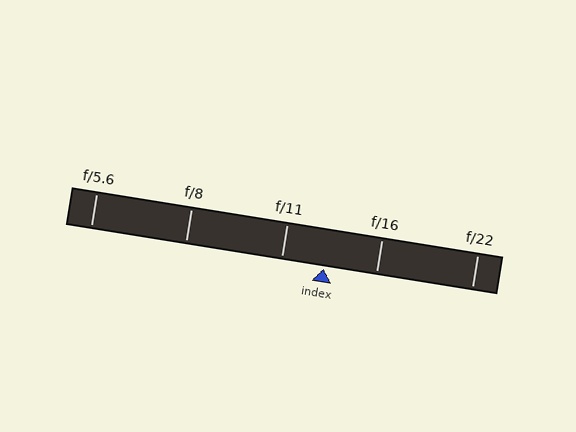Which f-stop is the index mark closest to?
The index mark is closest to f/11.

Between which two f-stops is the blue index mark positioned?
The index mark is between f/11 and f/16.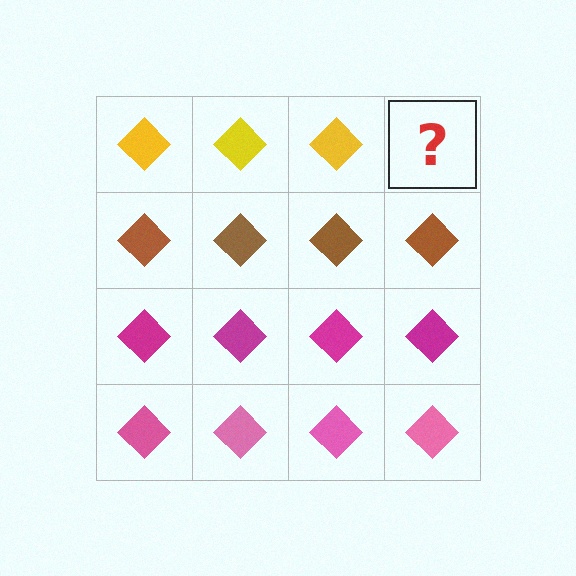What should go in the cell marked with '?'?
The missing cell should contain a yellow diamond.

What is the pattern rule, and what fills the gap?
The rule is that each row has a consistent color. The gap should be filled with a yellow diamond.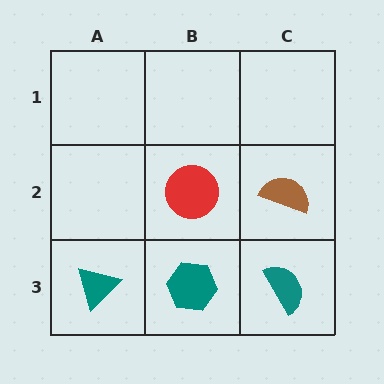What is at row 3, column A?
A teal triangle.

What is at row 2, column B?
A red circle.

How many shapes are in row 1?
0 shapes.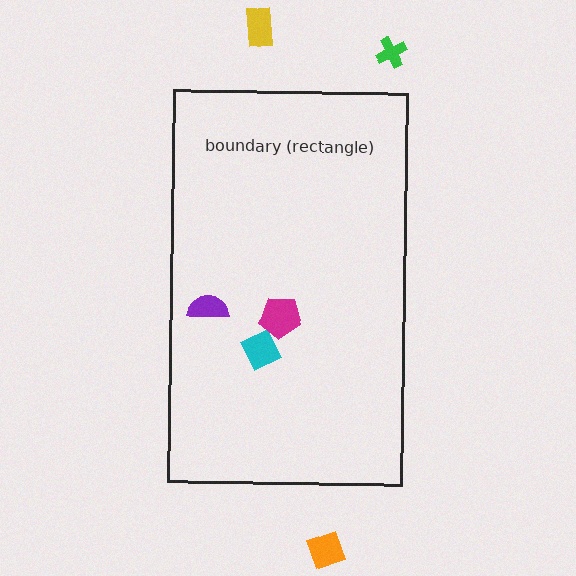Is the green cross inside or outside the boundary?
Outside.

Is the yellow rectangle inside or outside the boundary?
Outside.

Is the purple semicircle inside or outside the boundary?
Inside.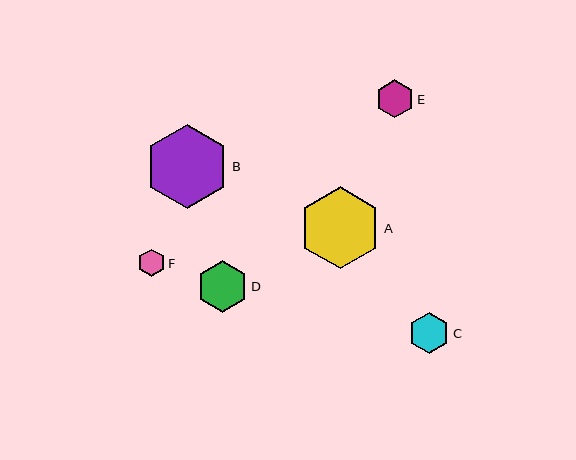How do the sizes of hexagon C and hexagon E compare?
Hexagon C and hexagon E are approximately the same size.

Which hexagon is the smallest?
Hexagon F is the smallest with a size of approximately 27 pixels.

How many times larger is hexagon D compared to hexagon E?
Hexagon D is approximately 1.3 times the size of hexagon E.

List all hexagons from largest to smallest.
From largest to smallest: B, A, D, C, E, F.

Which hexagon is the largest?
Hexagon B is the largest with a size of approximately 83 pixels.